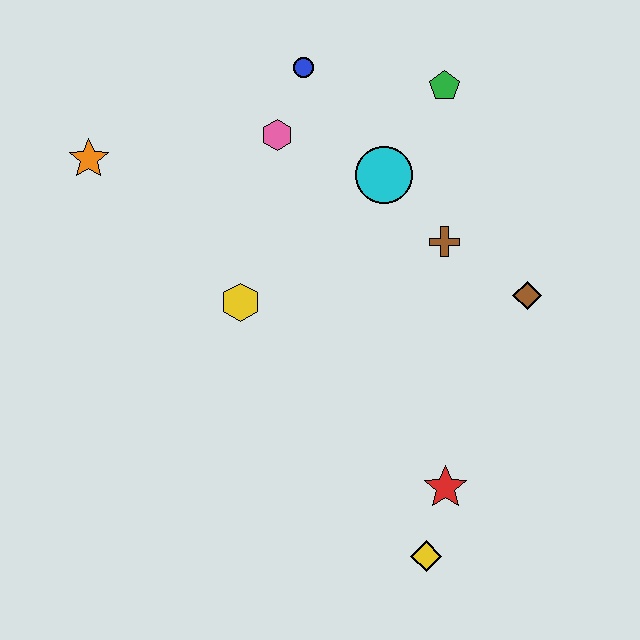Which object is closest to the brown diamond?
The brown cross is closest to the brown diamond.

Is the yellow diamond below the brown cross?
Yes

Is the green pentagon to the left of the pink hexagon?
No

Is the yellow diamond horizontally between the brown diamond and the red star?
No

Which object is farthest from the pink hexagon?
The yellow diamond is farthest from the pink hexagon.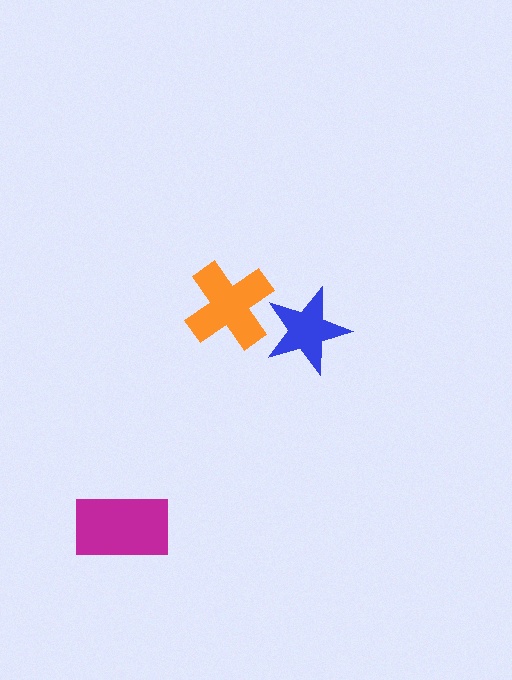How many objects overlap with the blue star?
1 object overlaps with the blue star.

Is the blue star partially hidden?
No, no other shape covers it.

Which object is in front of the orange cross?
The blue star is in front of the orange cross.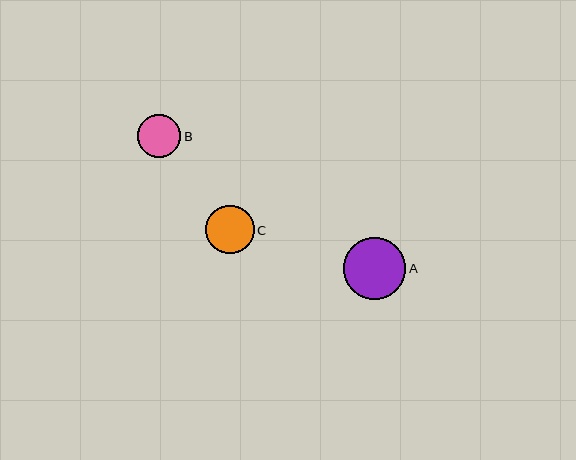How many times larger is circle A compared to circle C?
Circle A is approximately 1.3 times the size of circle C.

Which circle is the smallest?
Circle B is the smallest with a size of approximately 43 pixels.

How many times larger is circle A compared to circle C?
Circle A is approximately 1.3 times the size of circle C.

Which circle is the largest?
Circle A is the largest with a size of approximately 63 pixels.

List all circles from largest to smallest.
From largest to smallest: A, C, B.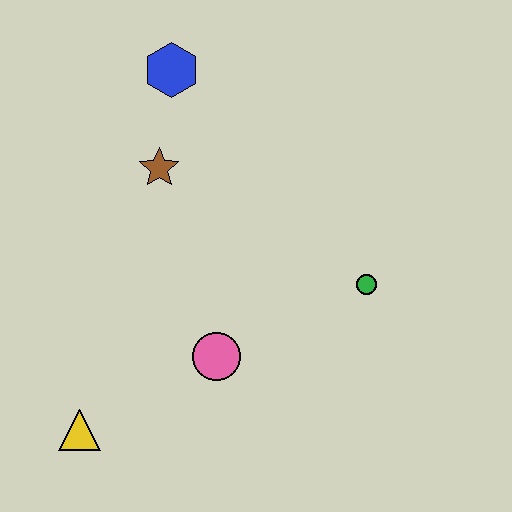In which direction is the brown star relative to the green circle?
The brown star is to the left of the green circle.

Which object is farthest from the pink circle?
The blue hexagon is farthest from the pink circle.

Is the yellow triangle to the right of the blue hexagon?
No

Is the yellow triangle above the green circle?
No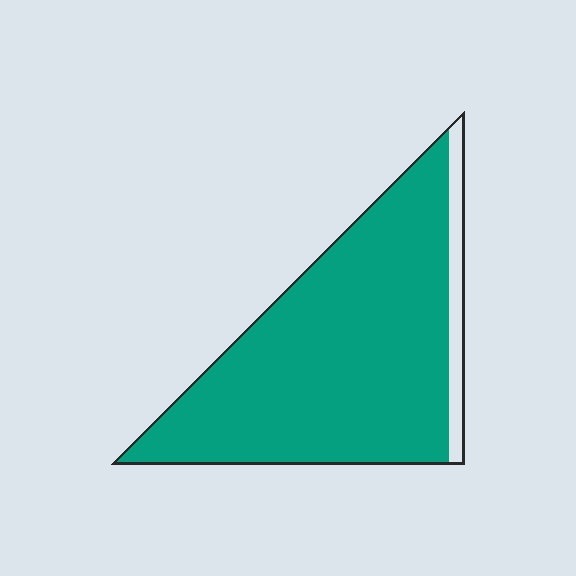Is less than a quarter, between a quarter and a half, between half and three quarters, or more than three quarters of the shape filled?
More than three quarters.